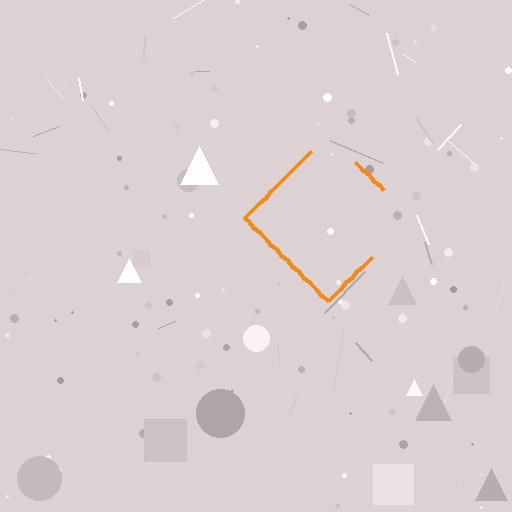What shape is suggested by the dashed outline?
The dashed outline suggests a diamond.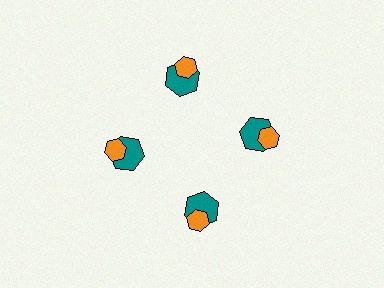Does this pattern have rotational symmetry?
Yes, this pattern has 4-fold rotational symmetry. It looks the same after rotating 90 degrees around the center.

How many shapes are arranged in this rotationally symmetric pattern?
There are 8 shapes, arranged in 4 groups of 2.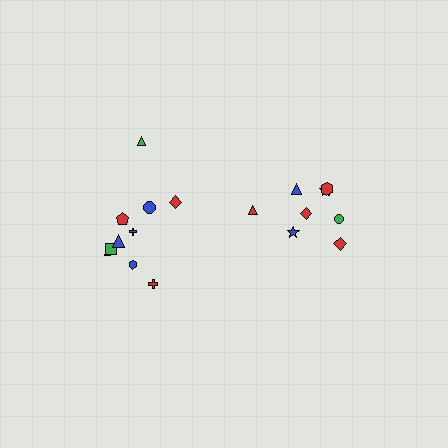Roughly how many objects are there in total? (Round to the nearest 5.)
Roughly 20 objects in total.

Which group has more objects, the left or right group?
The left group.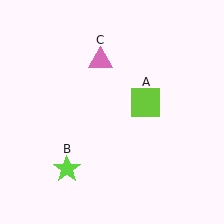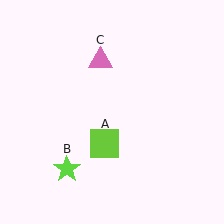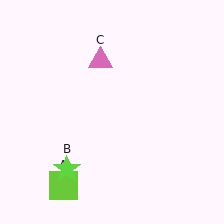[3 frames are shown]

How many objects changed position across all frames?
1 object changed position: lime square (object A).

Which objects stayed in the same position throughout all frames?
Lime star (object B) and pink triangle (object C) remained stationary.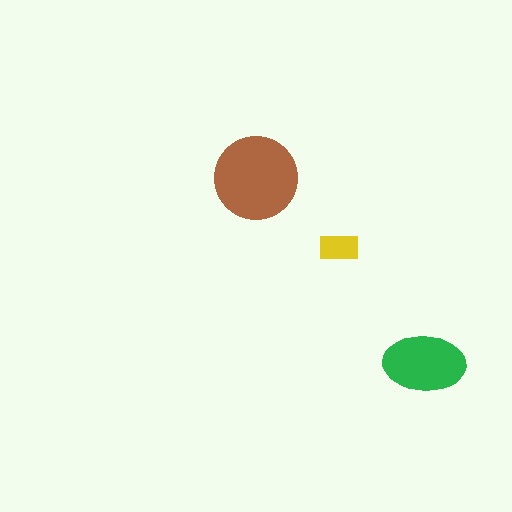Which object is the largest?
The brown circle.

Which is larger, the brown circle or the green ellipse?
The brown circle.